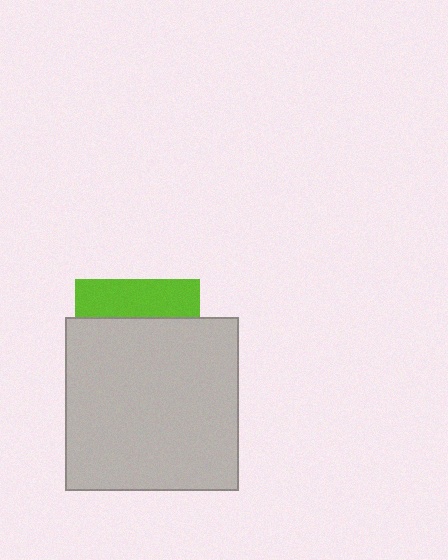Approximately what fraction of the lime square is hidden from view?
Roughly 69% of the lime square is hidden behind the light gray square.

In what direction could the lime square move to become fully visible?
The lime square could move up. That would shift it out from behind the light gray square entirely.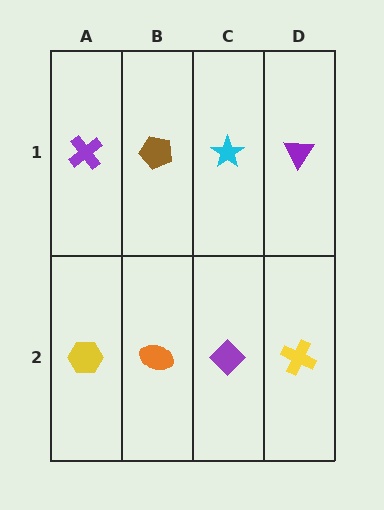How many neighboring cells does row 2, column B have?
3.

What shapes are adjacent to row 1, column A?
A yellow hexagon (row 2, column A), a brown pentagon (row 1, column B).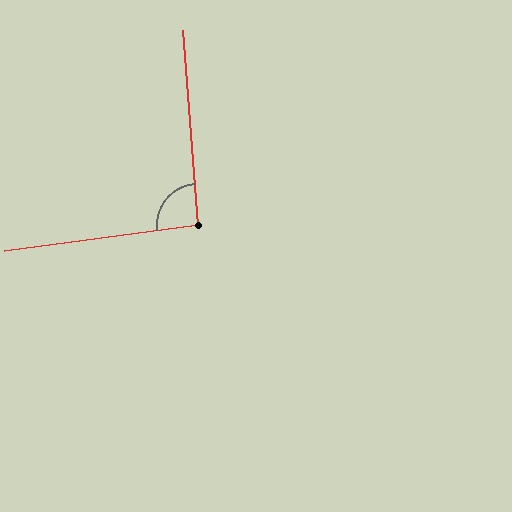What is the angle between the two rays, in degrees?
Approximately 93 degrees.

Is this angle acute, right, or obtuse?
It is approximately a right angle.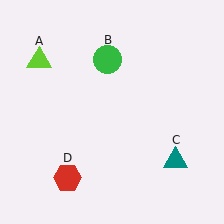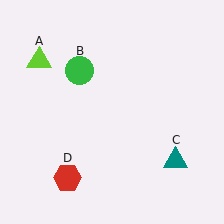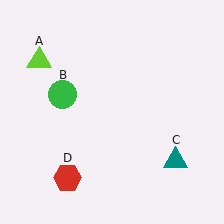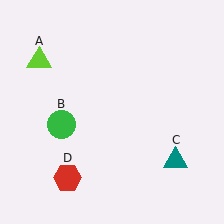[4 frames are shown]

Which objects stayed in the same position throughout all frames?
Lime triangle (object A) and teal triangle (object C) and red hexagon (object D) remained stationary.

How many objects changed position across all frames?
1 object changed position: green circle (object B).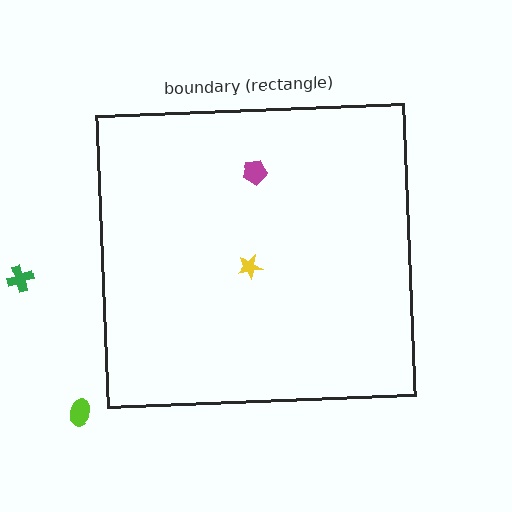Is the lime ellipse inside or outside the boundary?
Outside.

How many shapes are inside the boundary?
2 inside, 2 outside.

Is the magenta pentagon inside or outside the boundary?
Inside.